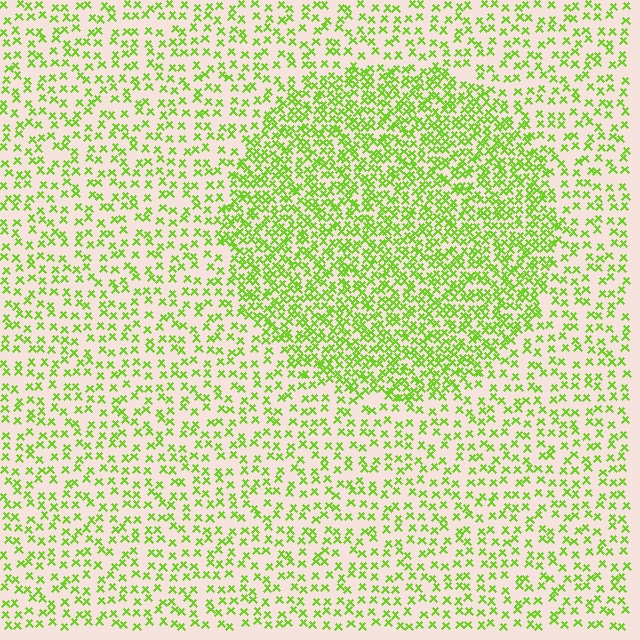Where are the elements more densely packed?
The elements are more densely packed inside the circle boundary.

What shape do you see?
I see a circle.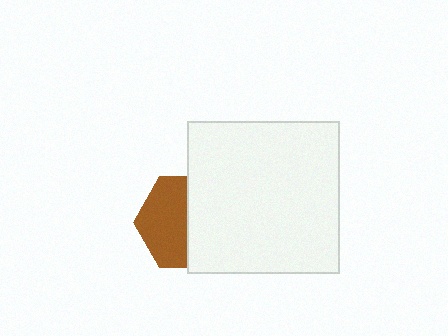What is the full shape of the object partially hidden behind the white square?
The partially hidden object is a brown hexagon.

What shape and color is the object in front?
The object in front is a white square.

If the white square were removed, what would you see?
You would see the complete brown hexagon.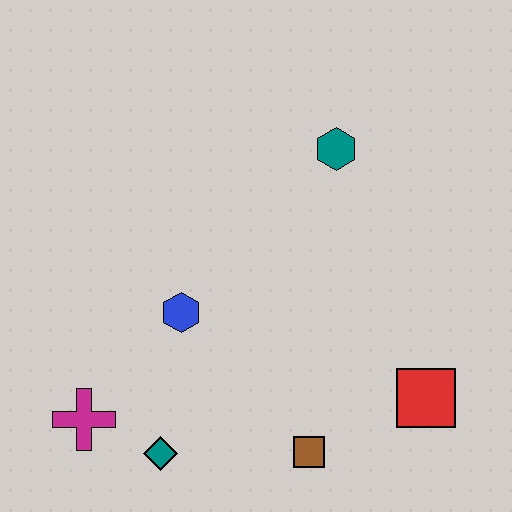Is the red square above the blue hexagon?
No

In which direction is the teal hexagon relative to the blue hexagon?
The teal hexagon is above the blue hexagon.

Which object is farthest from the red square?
The magenta cross is farthest from the red square.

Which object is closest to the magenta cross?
The teal diamond is closest to the magenta cross.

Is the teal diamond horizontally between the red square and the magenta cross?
Yes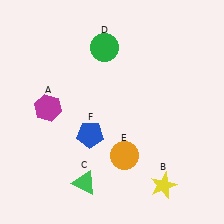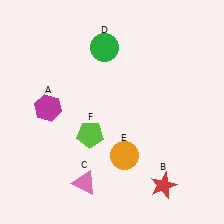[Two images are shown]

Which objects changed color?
B changed from yellow to red. C changed from green to pink. F changed from blue to lime.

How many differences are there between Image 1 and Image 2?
There are 3 differences between the two images.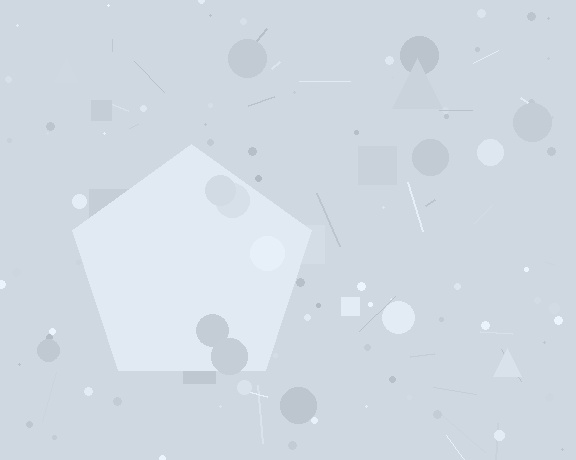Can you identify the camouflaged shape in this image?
The camouflaged shape is a pentagon.